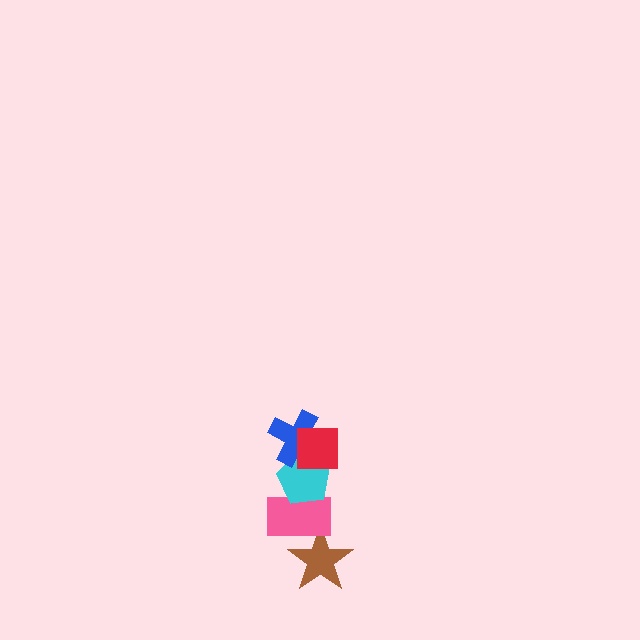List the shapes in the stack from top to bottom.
From top to bottom: the red square, the blue cross, the cyan pentagon, the pink rectangle, the brown star.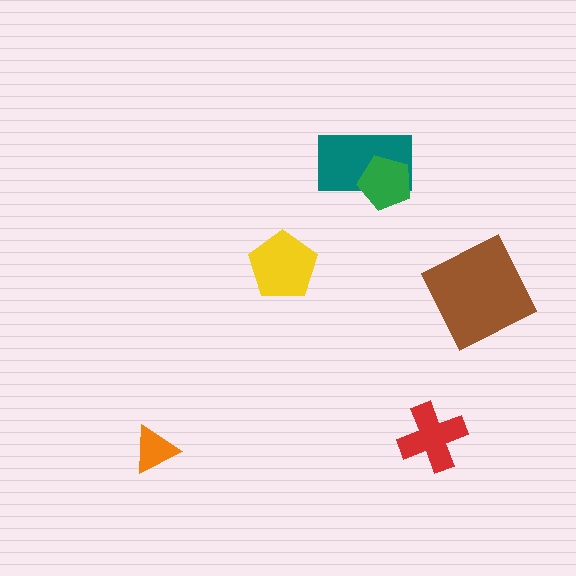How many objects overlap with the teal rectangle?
1 object overlaps with the teal rectangle.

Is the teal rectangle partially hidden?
Yes, it is partially covered by another shape.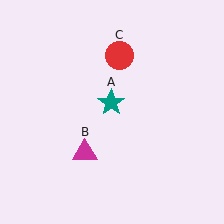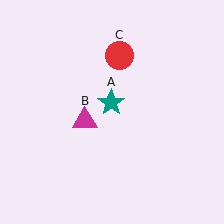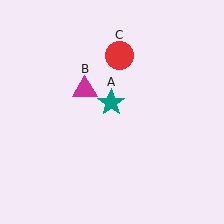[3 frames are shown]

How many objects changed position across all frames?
1 object changed position: magenta triangle (object B).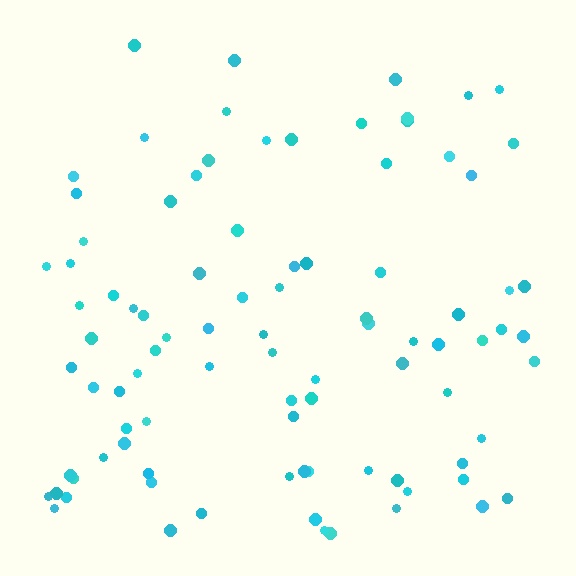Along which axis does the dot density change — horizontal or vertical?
Vertical.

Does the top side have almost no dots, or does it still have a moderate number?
Still a moderate number, just noticeably fewer than the bottom.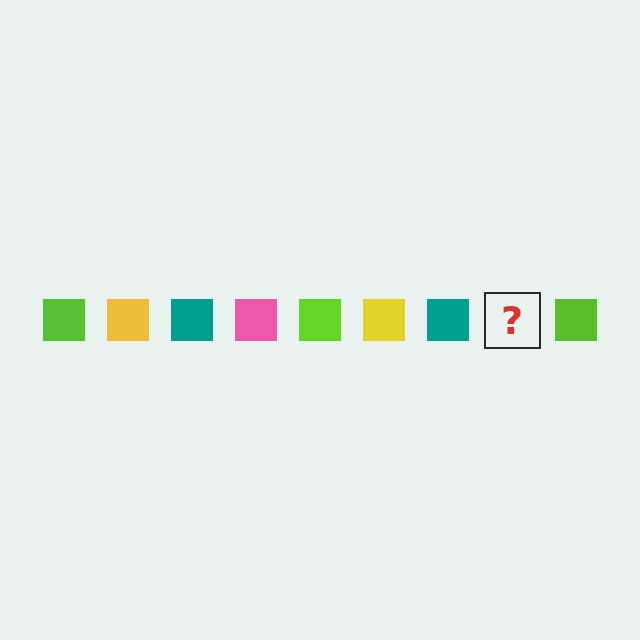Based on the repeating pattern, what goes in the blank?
The blank should be a pink square.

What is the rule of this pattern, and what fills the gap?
The rule is that the pattern cycles through lime, yellow, teal, pink squares. The gap should be filled with a pink square.